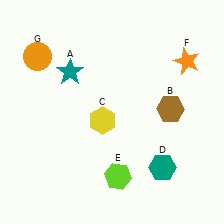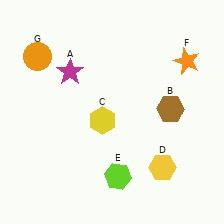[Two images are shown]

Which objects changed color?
A changed from teal to magenta. D changed from teal to yellow.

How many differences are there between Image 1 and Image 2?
There are 2 differences between the two images.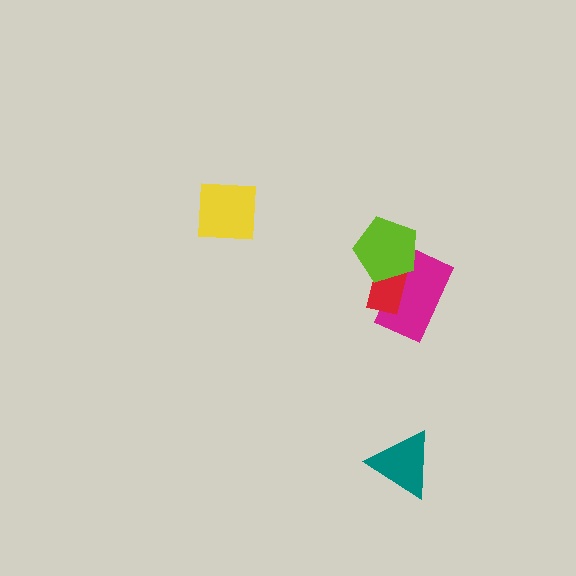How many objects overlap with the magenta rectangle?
2 objects overlap with the magenta rectangle.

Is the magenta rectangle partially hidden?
Yes, it is partially covered by another shape.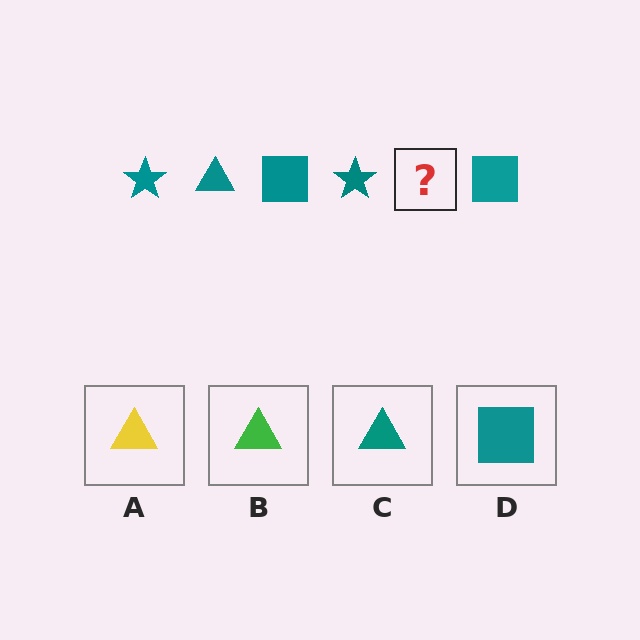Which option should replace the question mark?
Option C.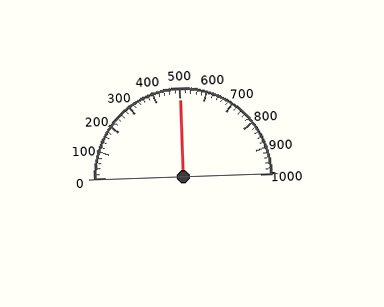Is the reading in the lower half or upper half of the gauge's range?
The reading is in the upper half of the range (0 to 1000).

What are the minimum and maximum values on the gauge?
The gauge ranges from 0 to 1000.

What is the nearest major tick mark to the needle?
The nearest major tick mark is 500.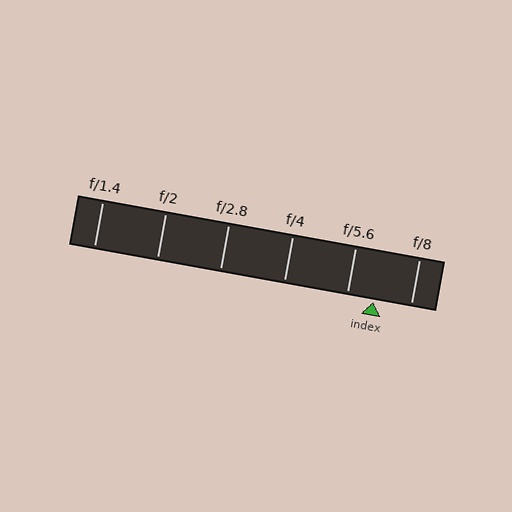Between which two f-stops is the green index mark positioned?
The index mark is between f/5.6 and f/8.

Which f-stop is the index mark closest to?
The index mark is closest to f/5.6.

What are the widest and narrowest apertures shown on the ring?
The widest aperture shown is f/1.4 and the narrowest is f/8.